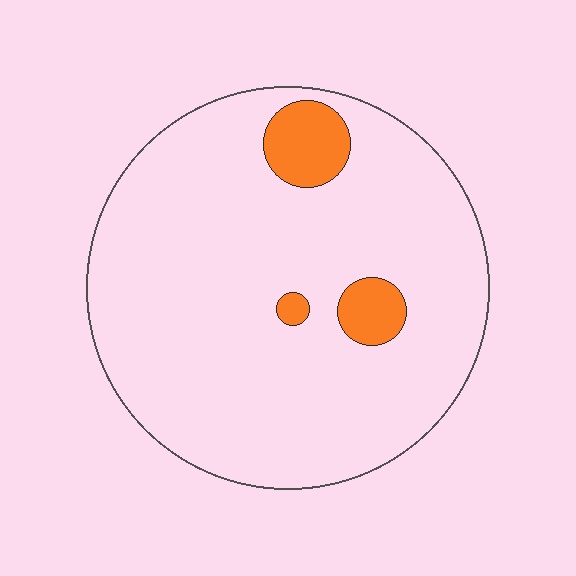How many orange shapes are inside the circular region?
3.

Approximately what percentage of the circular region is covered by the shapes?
Approximately 10%.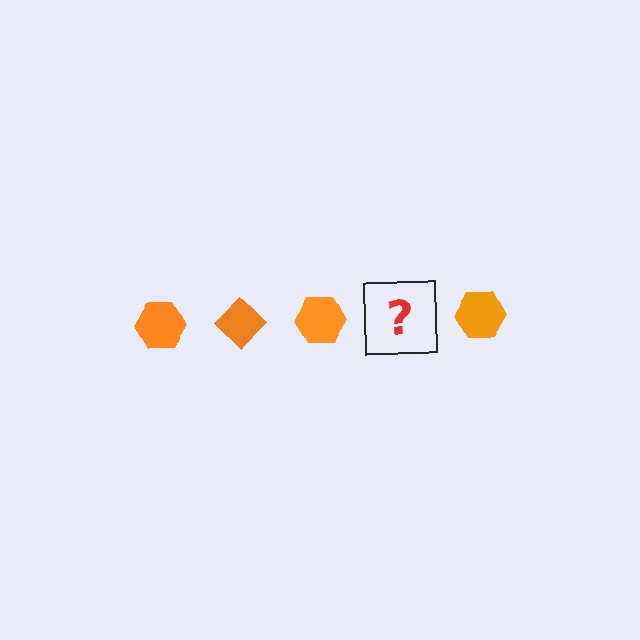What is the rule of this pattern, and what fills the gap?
The rule is that the pattern cycles through hexagon, diamond shapes in orange. The gap should be filled with an orange diamond.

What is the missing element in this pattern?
The missing element is an orange diamond.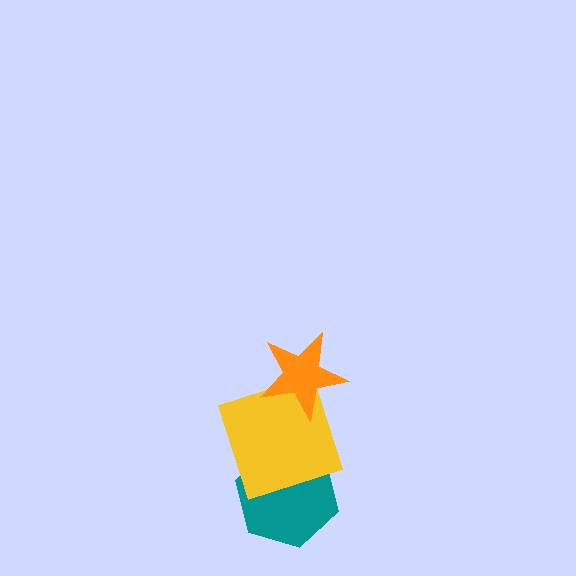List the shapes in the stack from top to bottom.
From top to bottom: the orange star, the yellow square, the teal hexagon.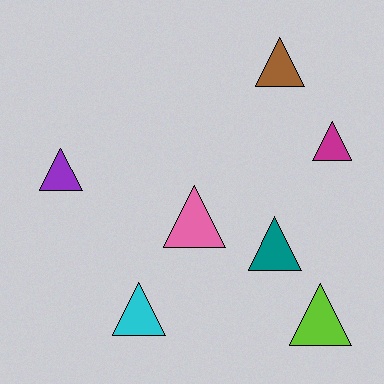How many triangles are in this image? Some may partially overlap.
There are 7 triangles.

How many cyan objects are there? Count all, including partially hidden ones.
There is 1 cyan object.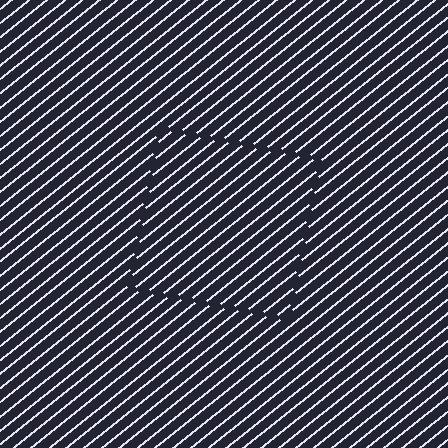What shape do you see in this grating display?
An illusory square. The interior of the shape contains the same grating, shifted by half a period — the contour is defined by the phase discontinuity where line-ends from the inner and outer gratings abut.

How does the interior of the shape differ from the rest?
The interior of the shape contains the same grating, shifted by half a period — the contour is defined by the phase discontinuity where line-ends from the inner and outer gratings abut.